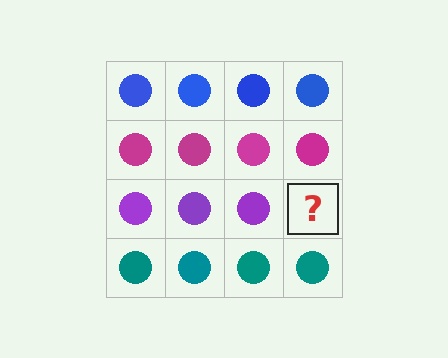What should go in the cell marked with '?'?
The missing cell should contain a purple circle.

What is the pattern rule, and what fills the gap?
The rule is that each row has a consistent color. The gap should be filled with a purple circle.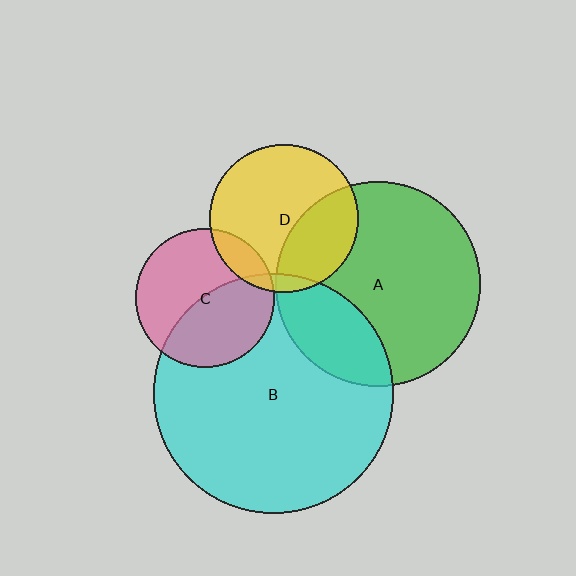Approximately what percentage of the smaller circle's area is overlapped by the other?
Approximately 35%.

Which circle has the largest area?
Circle B (cyan).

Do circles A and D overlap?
Yes.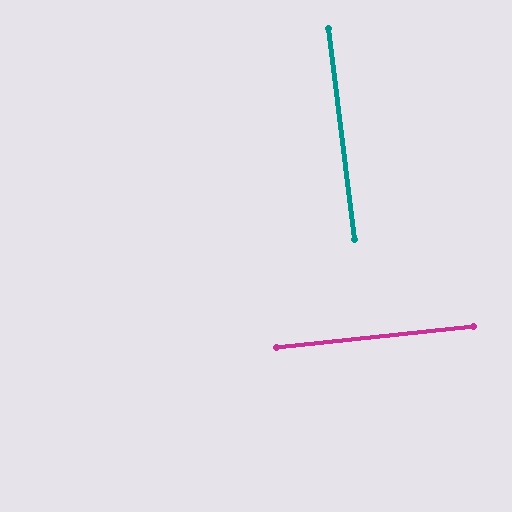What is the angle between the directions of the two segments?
Approximately 89 degrees.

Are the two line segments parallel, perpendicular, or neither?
Perpendicular — they meet at approximately 89°.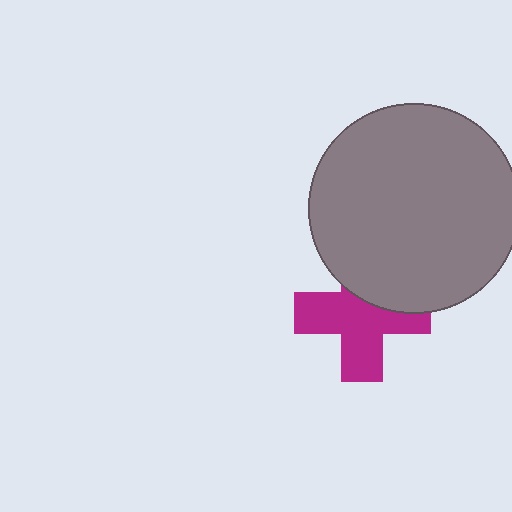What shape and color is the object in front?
The object in front is a gray circle.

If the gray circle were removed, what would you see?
You would see the complete magenta cross.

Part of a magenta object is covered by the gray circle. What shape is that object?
It is a cross.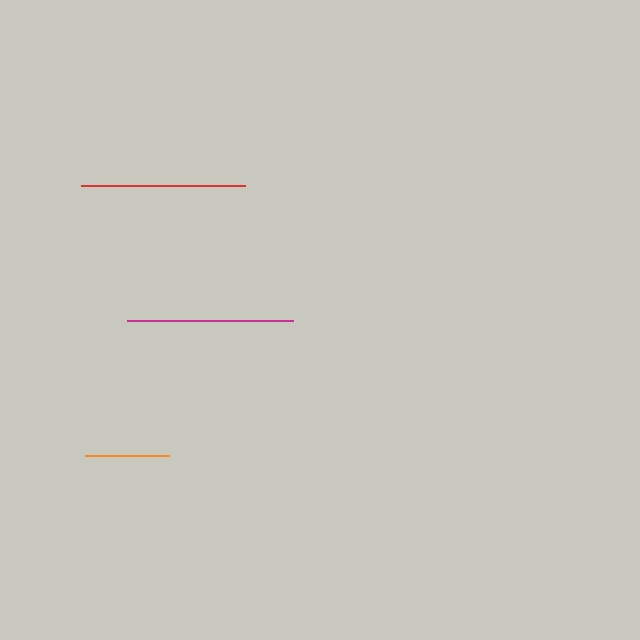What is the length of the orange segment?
The orange segment is approximately 84 pixels long.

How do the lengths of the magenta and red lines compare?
The magenta and red lines are approximately the same length.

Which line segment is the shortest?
The orange line is the shortest at approximately 84 pixels.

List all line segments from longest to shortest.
From longest to shortest: magenta, red, orange.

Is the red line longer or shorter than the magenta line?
The magenta line is longer than the red line.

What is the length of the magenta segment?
The magenta segment is approximately 166 pixels long.